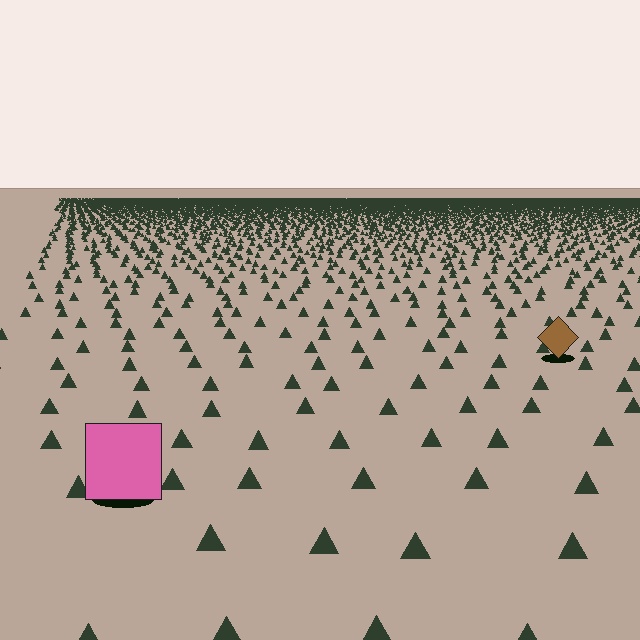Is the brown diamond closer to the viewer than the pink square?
No. The pink square is closer — you can tell from the texture gradient: the ground texture is coarser near it.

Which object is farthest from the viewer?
The brown diamond is farthest from the viewer. It appears smaller and the ground texture around it is denser.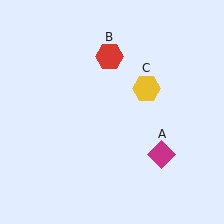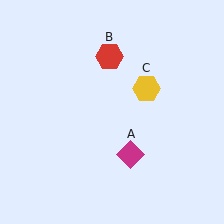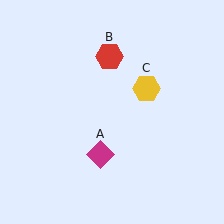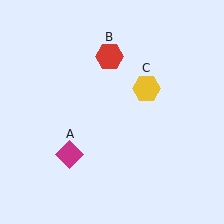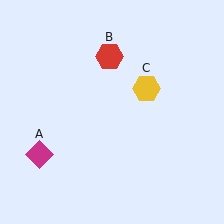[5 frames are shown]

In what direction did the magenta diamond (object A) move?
The magenta diamond (object A) moved left.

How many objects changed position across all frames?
1 object changed position: magenta diamond (object A).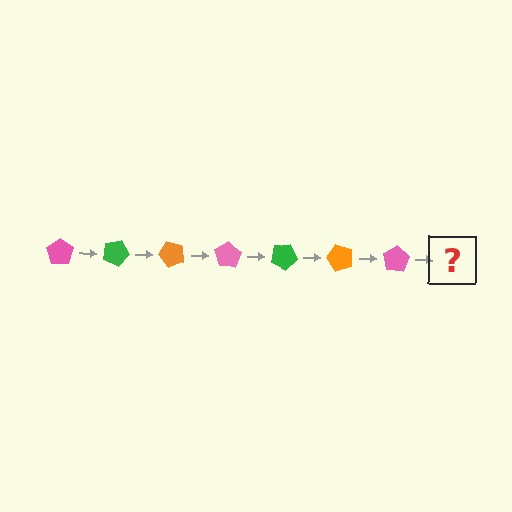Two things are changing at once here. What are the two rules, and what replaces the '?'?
The two rules are that it rotates 25 degrees each step and the color cycles through pink, green, and orange. The '?' should be a green pentagon, rotated 175 degrees from the start.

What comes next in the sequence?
The next element should be a green pentagon, rotated 175 degrees from the start.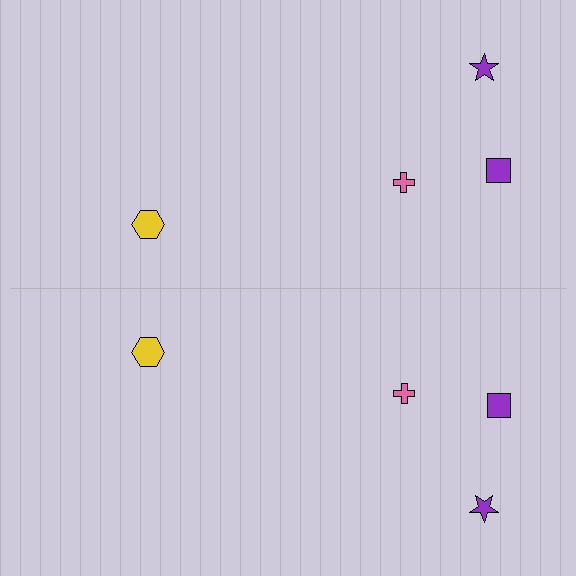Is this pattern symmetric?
Yes, this pattern has bilateral (reflection) symmetry.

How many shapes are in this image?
There are 8 shapes in this image.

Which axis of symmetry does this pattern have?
The pattern has a horizontal axis of symmetry running through the center of the image.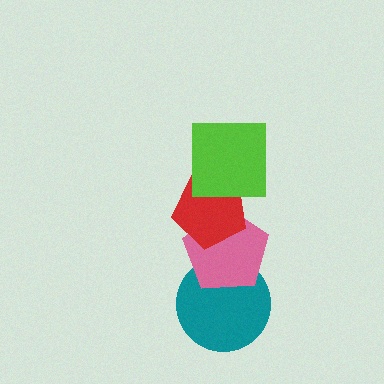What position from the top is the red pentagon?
The red pentagon is 2nd from the top.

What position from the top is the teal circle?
The teal circle is 4th from the top.